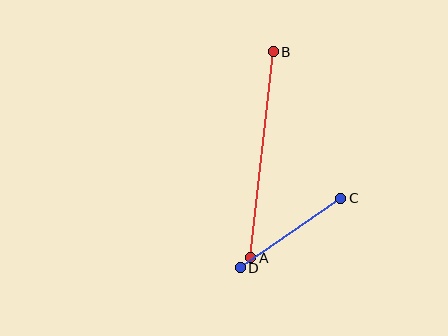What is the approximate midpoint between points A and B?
The midpoint is at approximately (262, 155) pixels.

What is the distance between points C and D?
The distance is approximately 122 pixels.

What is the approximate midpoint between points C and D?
The midpoint is at approximately (291, 233) pixels.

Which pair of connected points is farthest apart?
Points A and B are farthest apart.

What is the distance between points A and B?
The distance is approximately 207 pixels.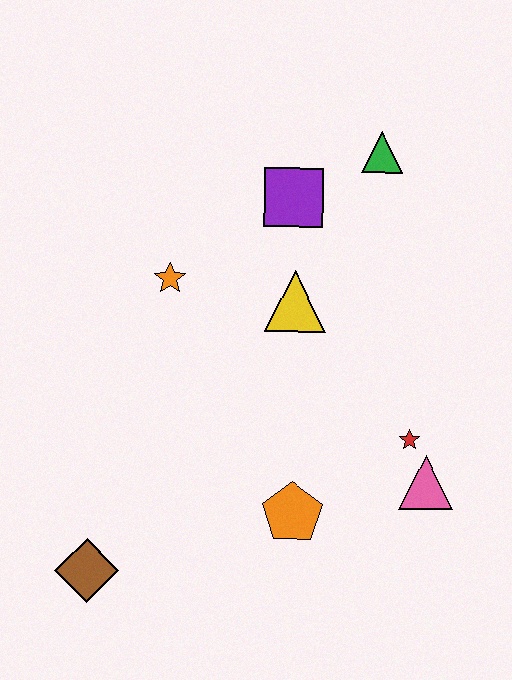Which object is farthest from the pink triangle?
The brown diamond is farthest from the pink triangle.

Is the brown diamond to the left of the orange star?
Yes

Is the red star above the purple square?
No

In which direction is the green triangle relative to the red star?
The green triangle is above the red star.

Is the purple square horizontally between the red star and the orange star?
Yes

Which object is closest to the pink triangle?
The red star is closest to the pink triangle.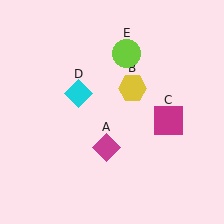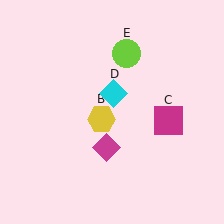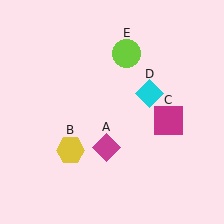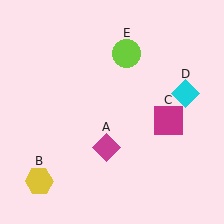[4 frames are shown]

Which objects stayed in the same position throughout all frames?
Magenta diamond (object A) and magenta square (object C) and lime circle (object E) remained stationary.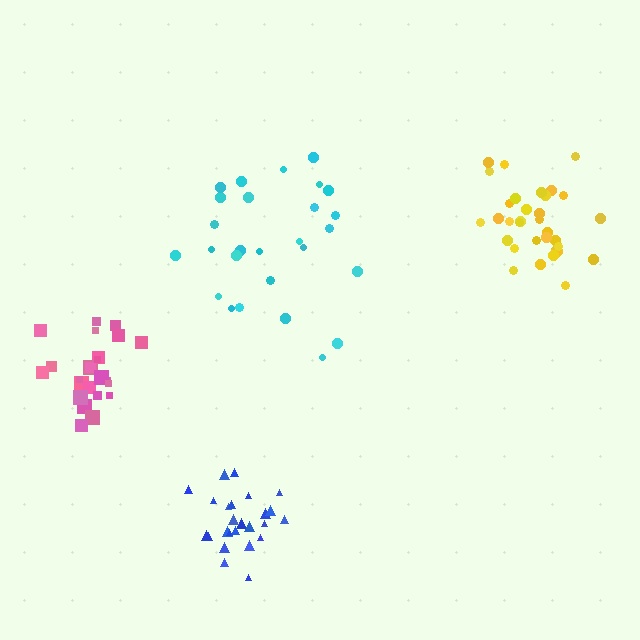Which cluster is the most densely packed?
Yellow.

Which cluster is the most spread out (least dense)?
Cyan.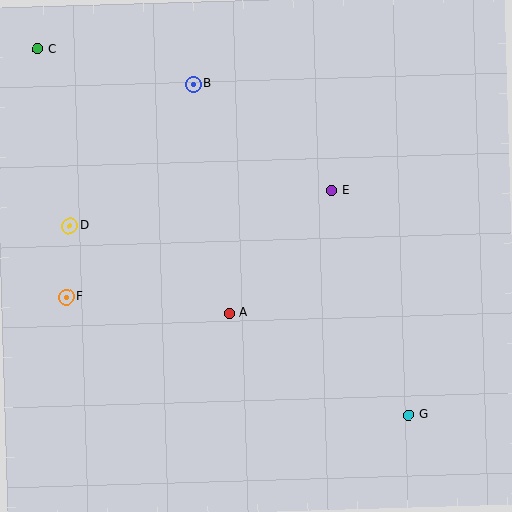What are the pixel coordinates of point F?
Point F is at (66, 297).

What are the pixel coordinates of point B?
Point B is at (193, 84).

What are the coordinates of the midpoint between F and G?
The midpoint between F and G is at (237, 356).